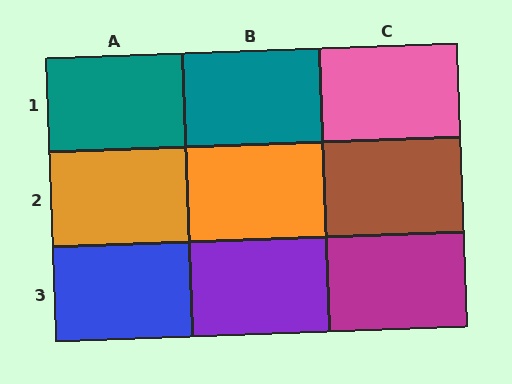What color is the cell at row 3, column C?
Magenta.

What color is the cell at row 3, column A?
Blue.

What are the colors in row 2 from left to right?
Orange, orange, brown.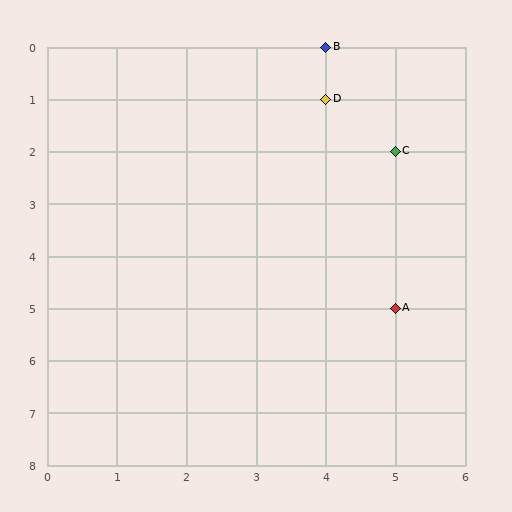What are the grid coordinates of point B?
Point B is at grid coordinates (4, 0).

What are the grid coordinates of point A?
Point A is at grid coordinates (5, 5).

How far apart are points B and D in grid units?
Points B and D are 1 row apart.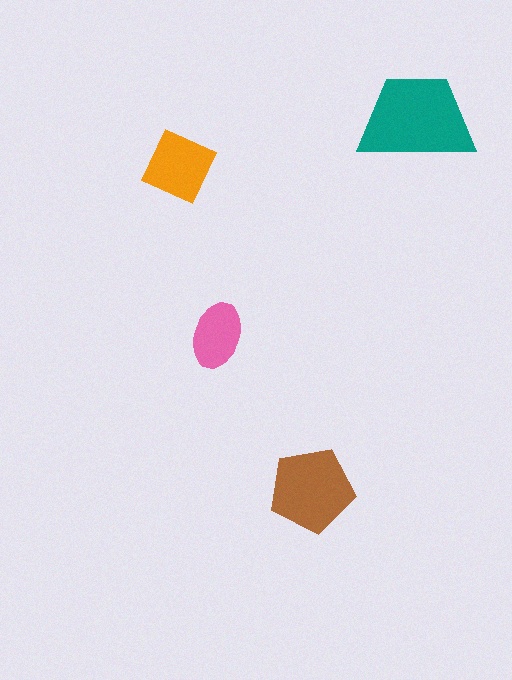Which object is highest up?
The teal trapezoid is topmost.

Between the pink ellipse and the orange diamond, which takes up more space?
The orange diamond.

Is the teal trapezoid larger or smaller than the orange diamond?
Larger.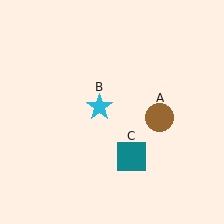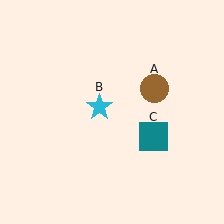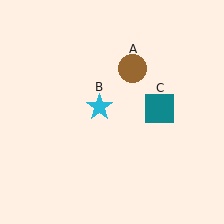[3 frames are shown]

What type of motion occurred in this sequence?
The brown circle (object A), teal square (object C) rotated counterclockwise around the center of the scene.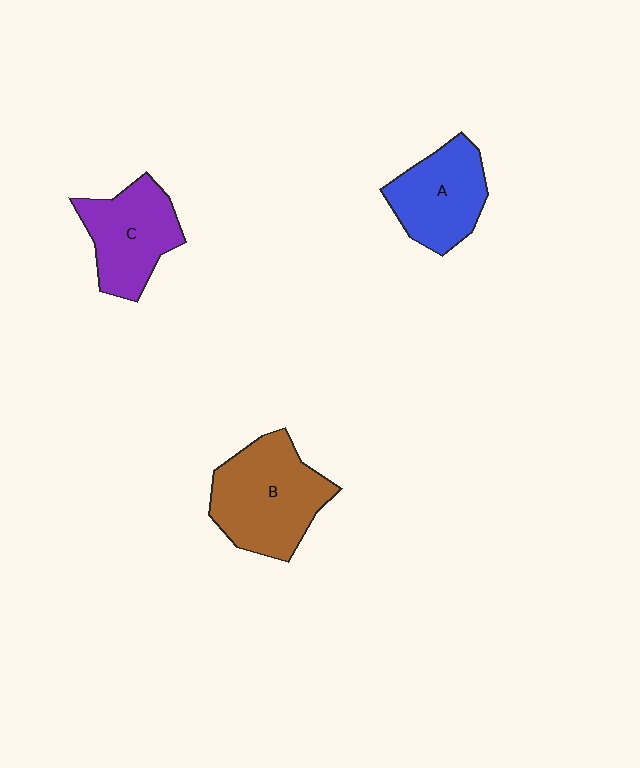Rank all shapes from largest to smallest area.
From largest to smallest: B (brown), C (purple), A (blue).